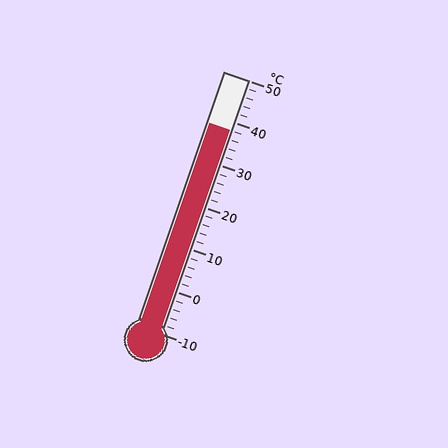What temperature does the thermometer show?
The thermometer shows approximately 38°C.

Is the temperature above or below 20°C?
The temperature is above 20°C.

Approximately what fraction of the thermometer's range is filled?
The thermometer is filled to approximately 80% of its range.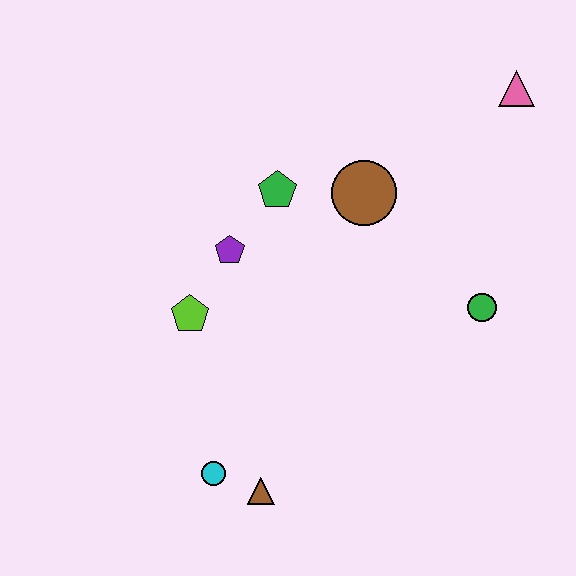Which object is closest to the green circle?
The brown circle is closest to the green circle.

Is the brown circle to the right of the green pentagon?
Yes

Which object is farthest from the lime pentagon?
The pink triangle is farthest from the lime pentagon.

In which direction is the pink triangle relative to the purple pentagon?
The pink triangle is to the right of the purple pentagon.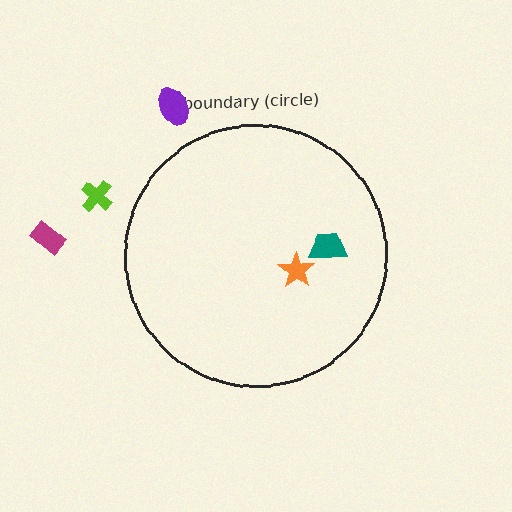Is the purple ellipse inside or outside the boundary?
Outside.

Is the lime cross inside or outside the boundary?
Outside.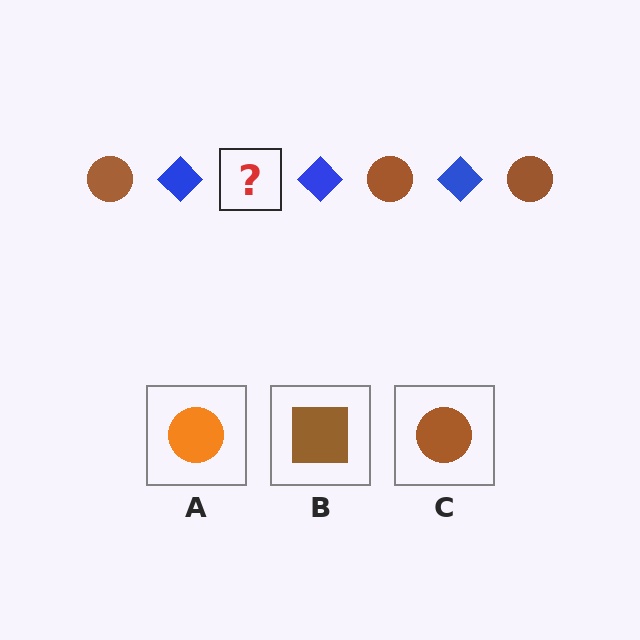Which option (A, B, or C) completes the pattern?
C.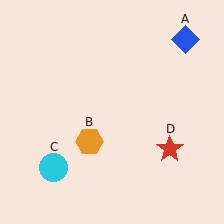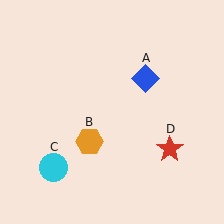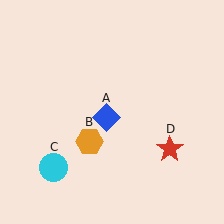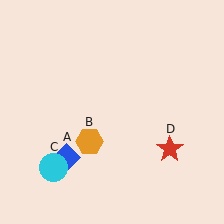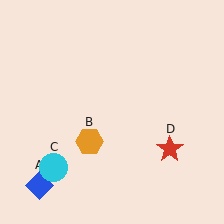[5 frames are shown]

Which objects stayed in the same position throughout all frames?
Orange hexagon (object B) and cyan circle (object C) and red star (object D) remained stationary.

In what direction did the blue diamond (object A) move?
The blue diamond (object A) moved down and to the left.